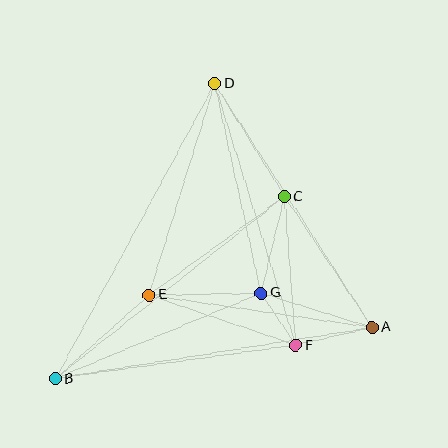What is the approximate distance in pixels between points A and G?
The distance between A and G is approximately 116 pixels.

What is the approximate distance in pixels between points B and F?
The distance between B and F is approximately 243 pixels.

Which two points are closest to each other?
Points F and G are closest to each other.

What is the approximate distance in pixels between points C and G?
The distance between C and G is approximately 99 pixels.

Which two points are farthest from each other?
Points B and D are farthest from each other.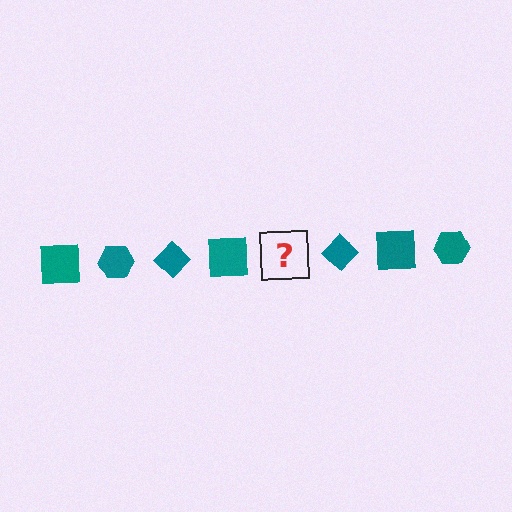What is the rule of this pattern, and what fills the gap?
The rule is that the pattern cycles through square, hexagon, diamond shapes in teal. The gap should be filled with a teal hexagon.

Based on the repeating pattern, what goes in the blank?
The blank should be a teal hexagon.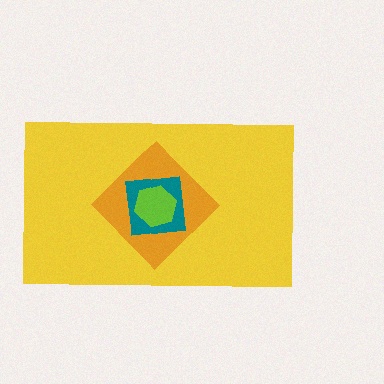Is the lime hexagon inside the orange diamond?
Yes.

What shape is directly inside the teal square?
The lime hexagon.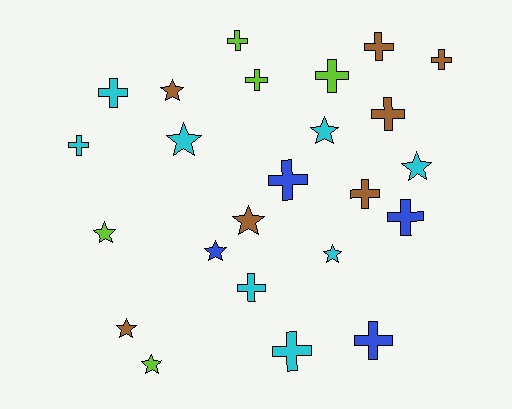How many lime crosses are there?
There are 3 lime crosses.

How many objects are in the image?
There are 24 objects.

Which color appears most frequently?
Cyan, with 8 objects.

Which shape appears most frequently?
Cross, with 14 objects.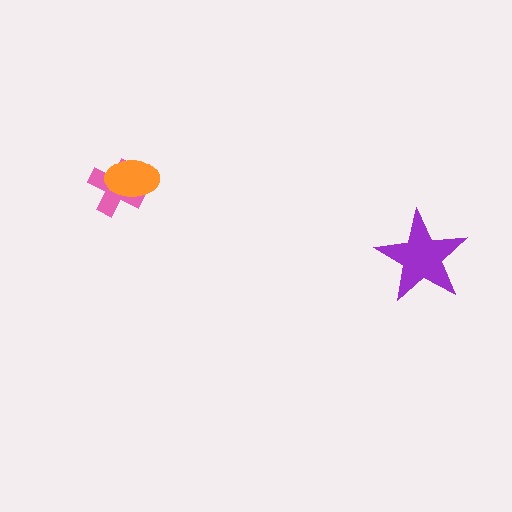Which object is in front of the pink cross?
The orange ellipse is in front of the pink cross.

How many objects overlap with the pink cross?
1 object overlaps with the pink cross.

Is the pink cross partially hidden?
Yes, it is partially covered by another shape.